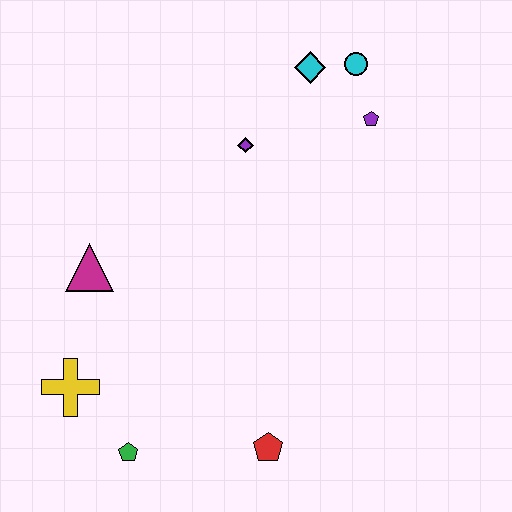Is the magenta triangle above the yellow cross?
Yes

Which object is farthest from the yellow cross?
The cyan circle is farthest from the yellow cross.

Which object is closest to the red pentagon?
The green pentagon is closest to the red pentagon.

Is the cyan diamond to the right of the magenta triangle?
Yes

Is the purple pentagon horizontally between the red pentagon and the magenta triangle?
No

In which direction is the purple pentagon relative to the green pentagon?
The purple pentagon is above the green pentagon.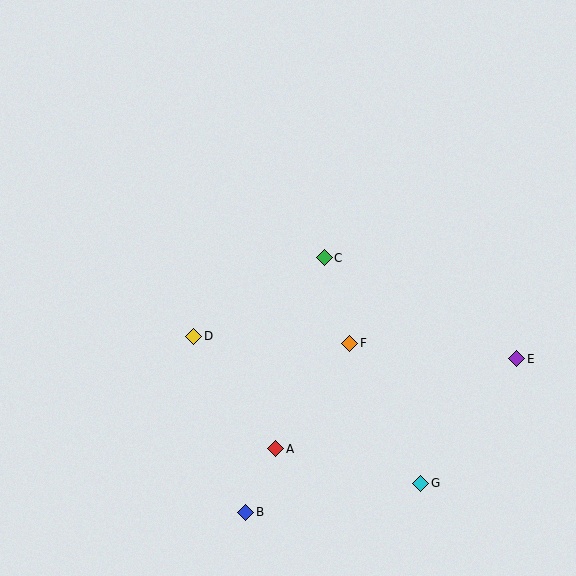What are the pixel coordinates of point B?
Point B is at (246, 512).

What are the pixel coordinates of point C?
Point C is at (324, 258).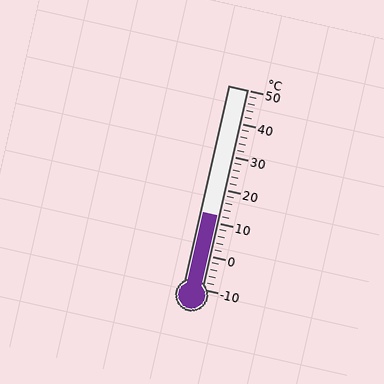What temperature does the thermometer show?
The thermometer shows approximately 12°C.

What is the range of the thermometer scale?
The thermometer scale ranges from -10°C to 50°C.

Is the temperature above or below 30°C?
The temperature is below 30°C.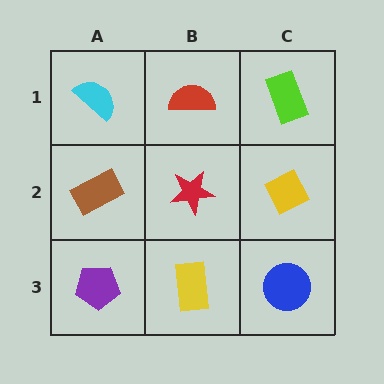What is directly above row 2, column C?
A lime rectangle.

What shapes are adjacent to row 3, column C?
A yellow diamond (row 2, column C), a yellow rectangle (row 3, column B).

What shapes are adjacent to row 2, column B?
A red semicircle (row 1, column B), a yellow rectangle (row 3, column B), a brown rectangle (row 2, column A), a yellow diamond (row 2, column C).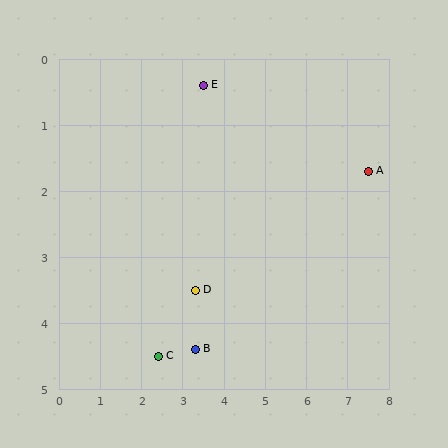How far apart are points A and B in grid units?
Points A and B are about 5.0 grid units apart.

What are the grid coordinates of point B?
Point B is at approximately (3.3, 4.4).